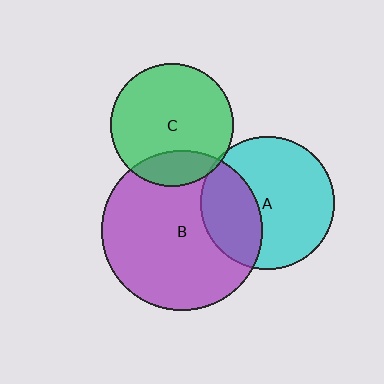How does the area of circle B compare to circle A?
Approximately 1.4 times.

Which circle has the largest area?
Circle B (purple).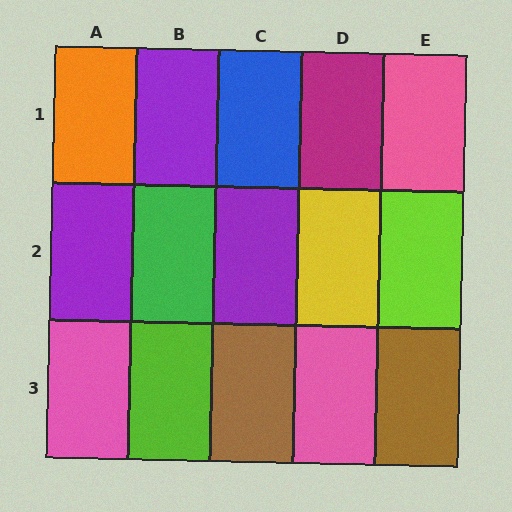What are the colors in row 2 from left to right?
Purple, green, purple, yellow, lime.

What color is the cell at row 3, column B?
Lime.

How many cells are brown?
2 cells are brown.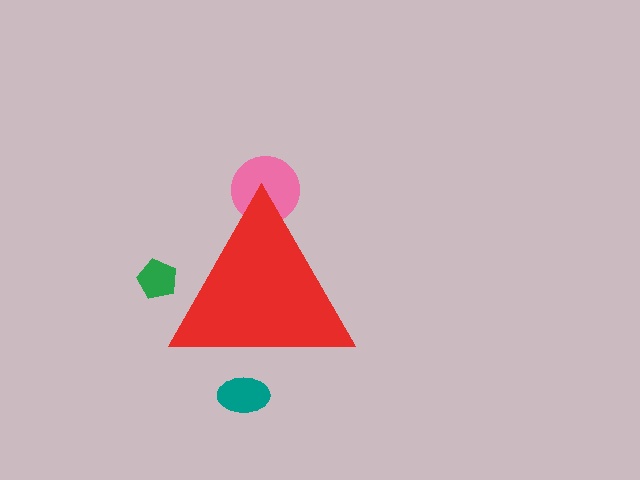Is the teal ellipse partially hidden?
Yes, the teal ellipse is partially hidden behind the red triangle.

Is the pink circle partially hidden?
Yes, the pink circle is partially hidden behind the red triangle.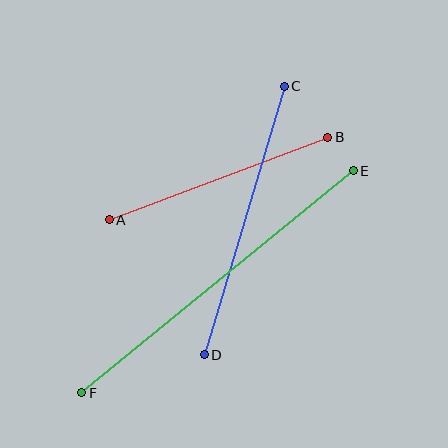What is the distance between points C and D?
The distance is approximately 280 pixels.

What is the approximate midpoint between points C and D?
The midpoint is at approximately (244, 221) pixels.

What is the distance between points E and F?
The distance is approximately 351 pixels.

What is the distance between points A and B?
The distance is approximately 234 pixels.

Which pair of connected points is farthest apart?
Points E and F are farthest apart.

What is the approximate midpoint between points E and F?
The midpoint is at approximately (218, 282) pixels.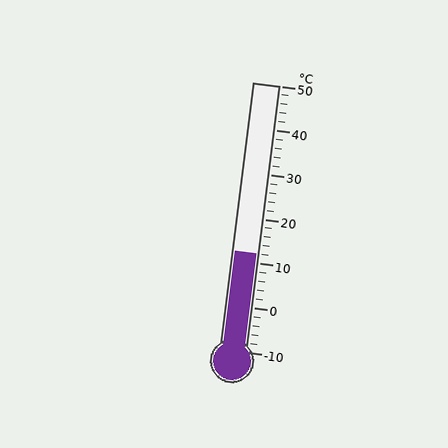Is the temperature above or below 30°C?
The temperature is below 30°C.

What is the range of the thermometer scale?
The thermometer scale ranges from -10°C to 50°C.